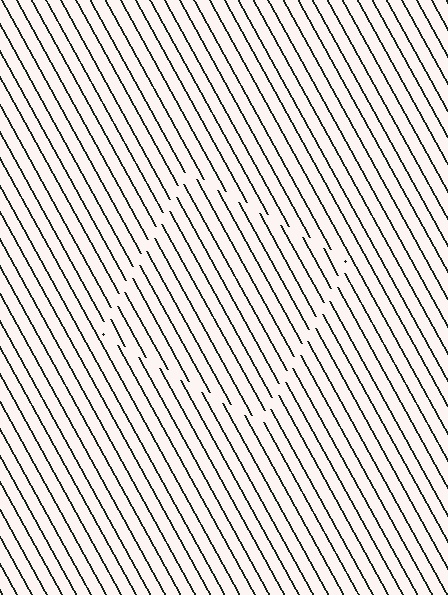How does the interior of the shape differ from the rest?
The interior of the shape contains the same grating, shifted by half a period — the contour is defined by the phase discontinuity where line-ends from the inner and outer gratings abut.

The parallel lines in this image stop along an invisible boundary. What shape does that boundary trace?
An illusory square. The interior of the shape contains the same grating, shifted by half a period — the contour is defined by the phase discontinuity where line-ends from the inner and outer gratings abut.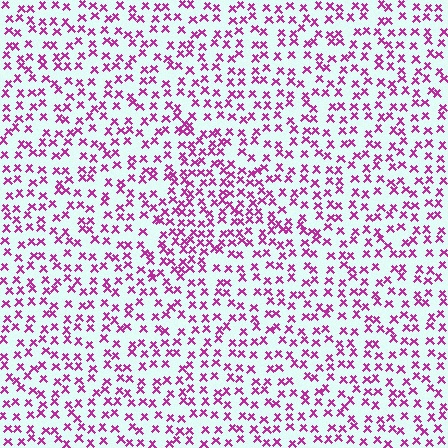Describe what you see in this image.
The image contains small magenta elements arranged at two different densities. A triangle-shaped region is visible where the elements are more densely packed than the surrounding area.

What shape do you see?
I see a triangle.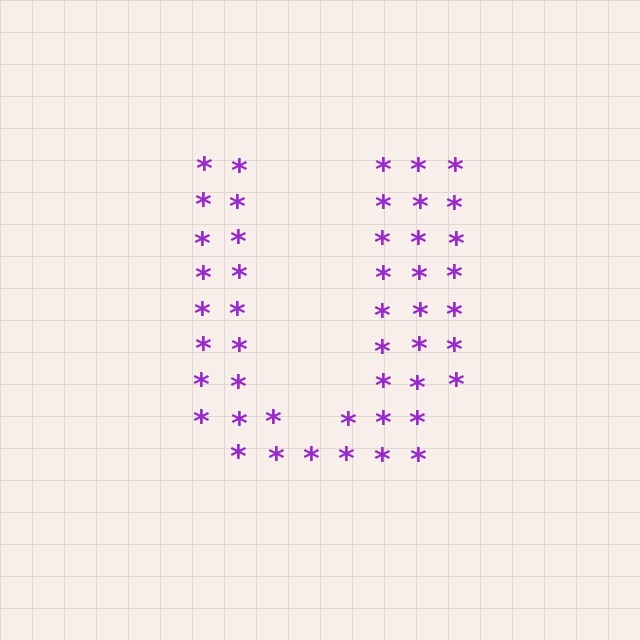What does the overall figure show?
The overall figure shows the letter U.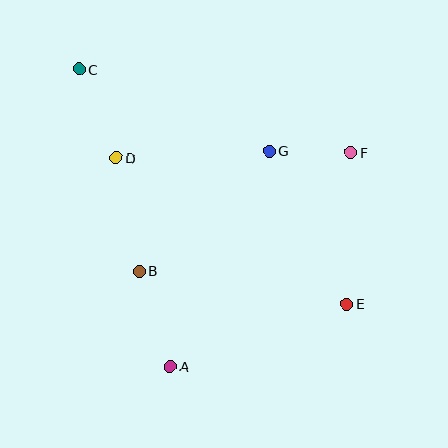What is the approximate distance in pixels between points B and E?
The distance between B and E is approximately 210 pixels.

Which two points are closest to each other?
Points F and G are closest to each other.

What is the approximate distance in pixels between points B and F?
The distance between B and F is approximately 242 pixels.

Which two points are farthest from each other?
Points C and E are farthest from each other.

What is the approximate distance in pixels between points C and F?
The distance between C and F is approximately 284 pixels.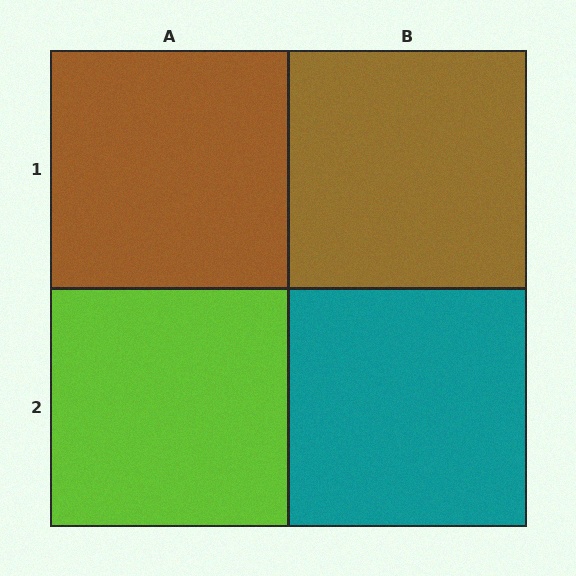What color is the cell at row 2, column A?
Lime.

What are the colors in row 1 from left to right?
Brown, brown.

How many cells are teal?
1 cell is teal.